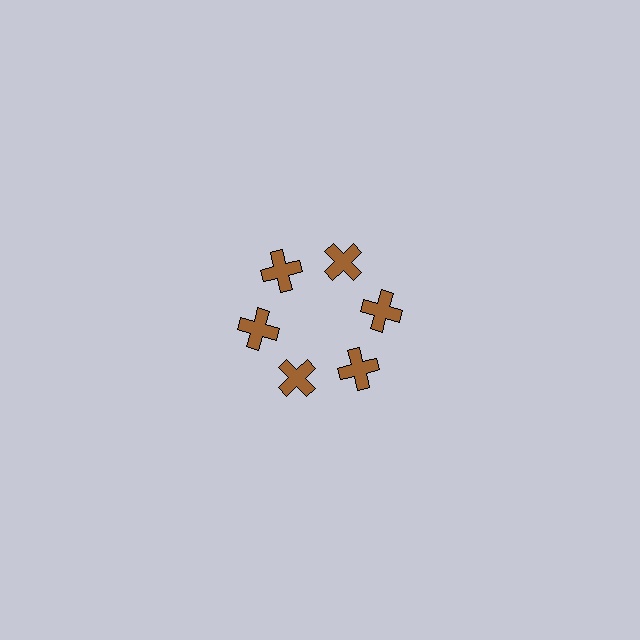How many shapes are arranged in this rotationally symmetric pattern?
There are 6 shapes, arranged in 6 groups of 1.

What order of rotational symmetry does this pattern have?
This pattern has 6-fold rotational symmetry.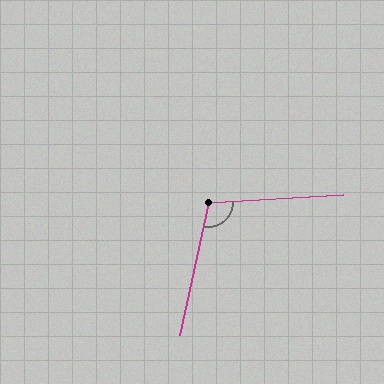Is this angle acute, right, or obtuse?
It is obtuse.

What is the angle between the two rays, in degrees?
Approximately 106 degrees.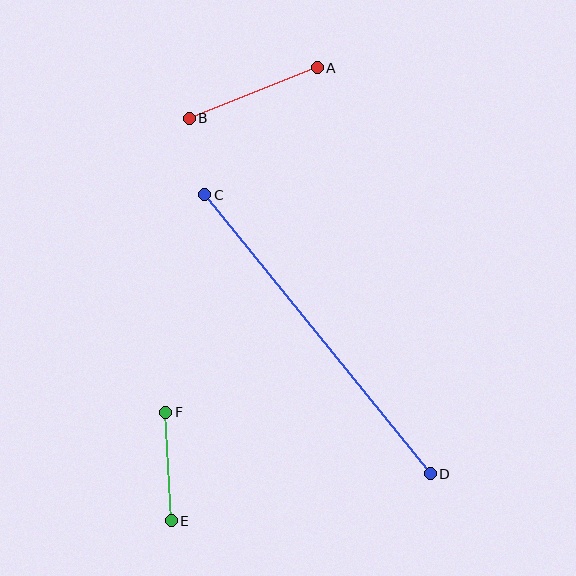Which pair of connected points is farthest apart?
Points C and D are farthest apart.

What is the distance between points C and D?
The distance is approximately 359 pixels.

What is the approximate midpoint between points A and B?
The midpoint is at approximately (253, 93) pixels.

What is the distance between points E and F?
The distance is approximately 109 pixels.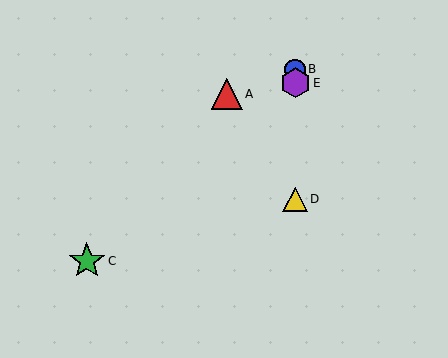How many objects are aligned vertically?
3 objects (B, D, E) are aligned vertically.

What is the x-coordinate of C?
Object C is at x≈87.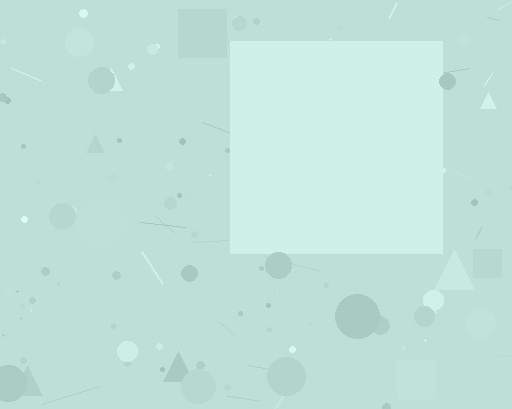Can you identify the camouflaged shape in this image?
The camouflaged shape is a square.